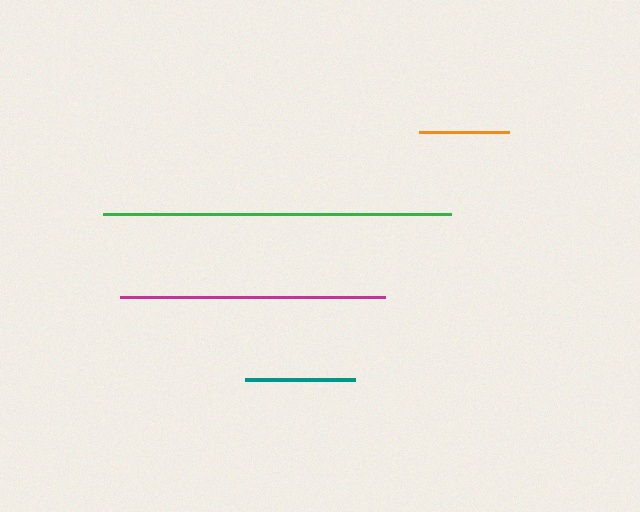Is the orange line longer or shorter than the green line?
The green line is longer than the orange line.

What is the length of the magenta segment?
The magenta segment is approximately 265 pixels long.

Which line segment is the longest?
The green line is the longest at approximately 348 pixels.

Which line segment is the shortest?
The orange line is the shortest at approximately 90 pixels.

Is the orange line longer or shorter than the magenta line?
The magenta line is longer than the orange line.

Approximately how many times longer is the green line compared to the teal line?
The green line is approximately 3.2 times the length of the teal line.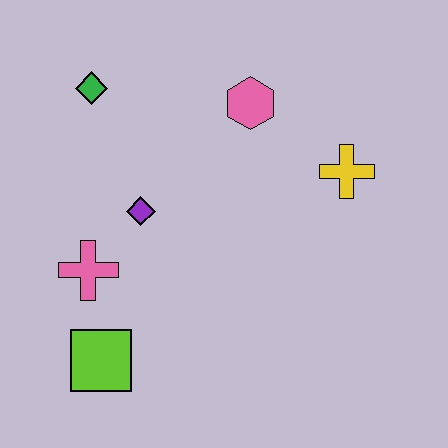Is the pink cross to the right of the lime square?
No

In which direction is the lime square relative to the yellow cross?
The lime square is to the left of the yellow cross.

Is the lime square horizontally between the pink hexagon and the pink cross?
Yes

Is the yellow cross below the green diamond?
Yes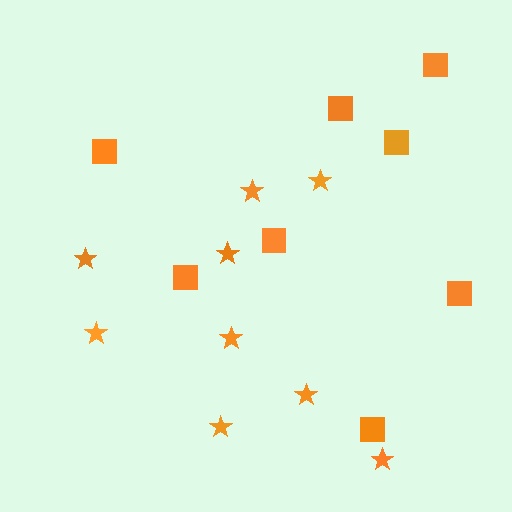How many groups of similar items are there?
There are 2 groups: one group of squares (8) and one group of stars (9).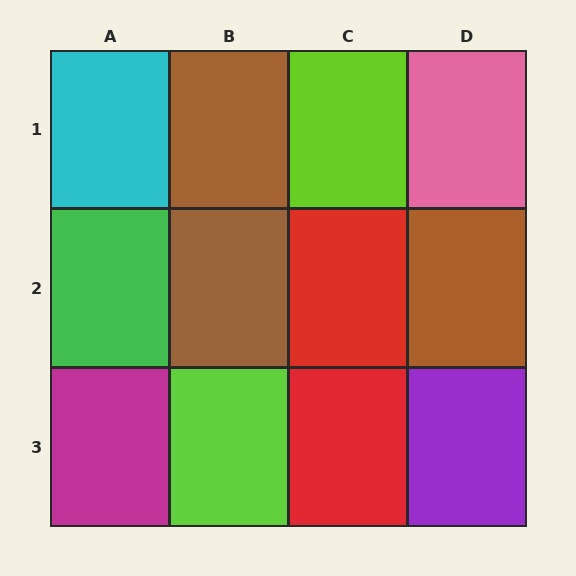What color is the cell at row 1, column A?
Cyan.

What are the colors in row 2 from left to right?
Green, brown, red, brown.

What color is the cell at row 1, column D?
Pink.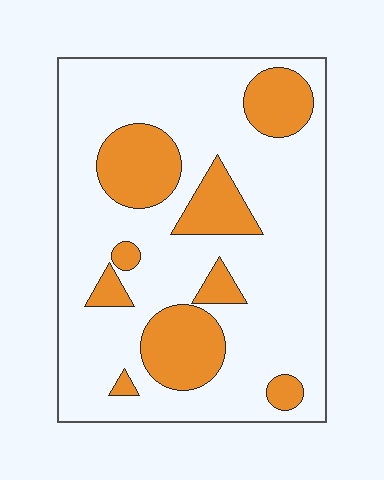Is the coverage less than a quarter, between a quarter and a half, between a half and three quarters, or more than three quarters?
Less than a quarter.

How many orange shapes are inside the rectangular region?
9.